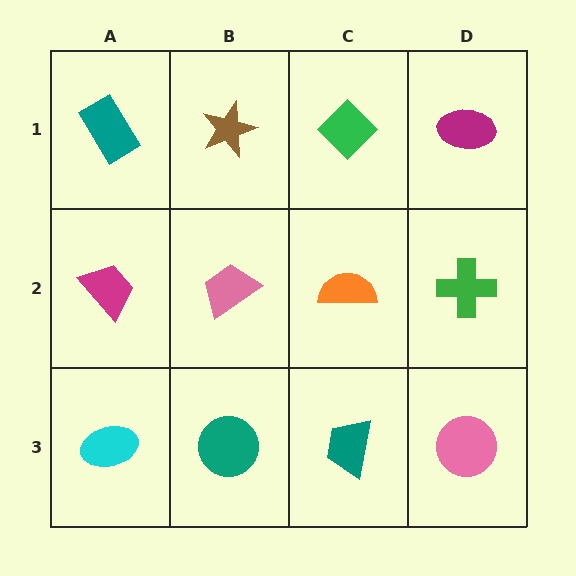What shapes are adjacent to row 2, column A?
A teal rectangle (row 1, column A), a cyan ellipse (row 3, column A), a pink trapezoid (row 2, column B).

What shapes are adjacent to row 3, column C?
An orange semicircle (row 2, column C), a teal circle (row 3, column B), a pink circle (row 3, column D).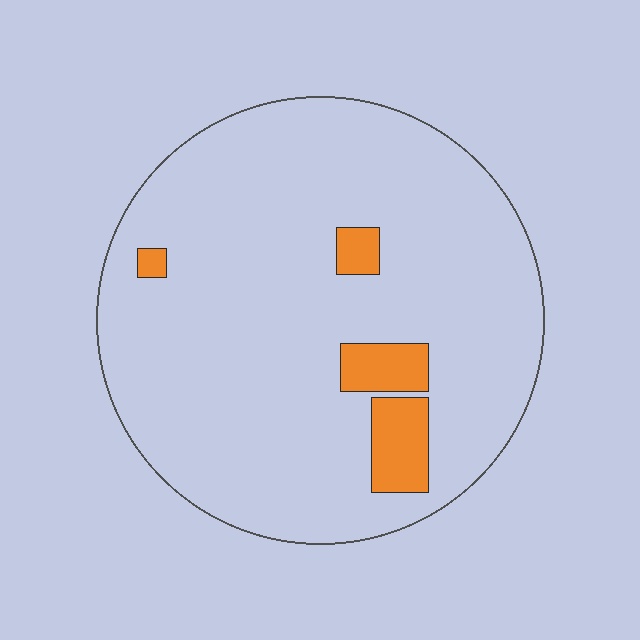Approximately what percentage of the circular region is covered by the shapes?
Approximately 10%.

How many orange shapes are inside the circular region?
4.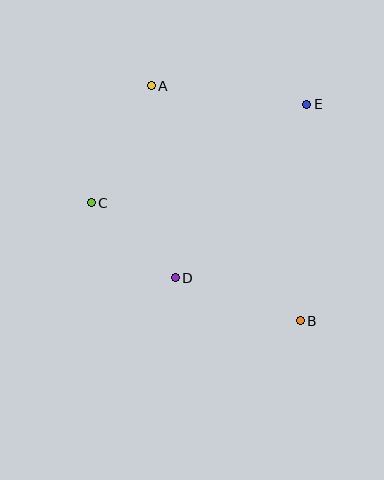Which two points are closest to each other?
Points C and D are closest to each other.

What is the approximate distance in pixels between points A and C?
The distance between A and C is approximately 132 pixels.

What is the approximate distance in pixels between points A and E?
The distance between A and E is approximately 157 pixels.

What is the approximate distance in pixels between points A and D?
The distance between A and D is approximately 194 pixels.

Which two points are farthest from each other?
Points A and B are farthest from each other.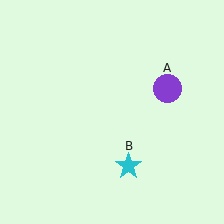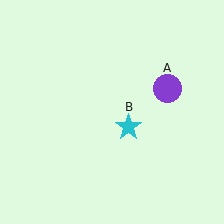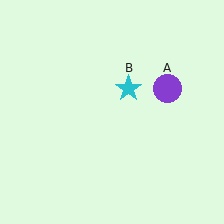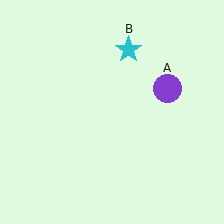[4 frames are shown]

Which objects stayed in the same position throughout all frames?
Purple circle (object A) remained stationary.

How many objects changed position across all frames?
1 object changed position: cyan star (object B).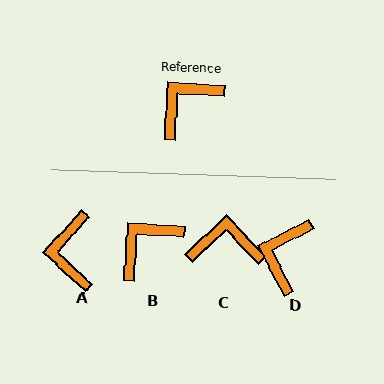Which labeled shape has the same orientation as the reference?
B.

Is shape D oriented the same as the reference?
No, it is off by about 30 degrees.